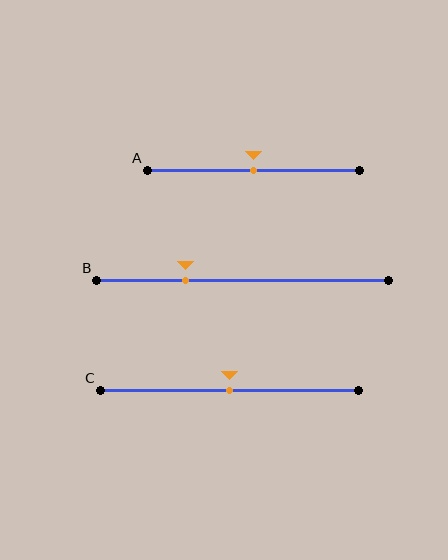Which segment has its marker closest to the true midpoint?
Segment A has its marker closest to the true midpoint.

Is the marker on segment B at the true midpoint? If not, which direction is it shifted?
No, the marker on segment B is shifted to the left by about 19% of the segment length.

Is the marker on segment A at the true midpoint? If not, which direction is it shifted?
Yes, the marker on segment A is at the true midpoint.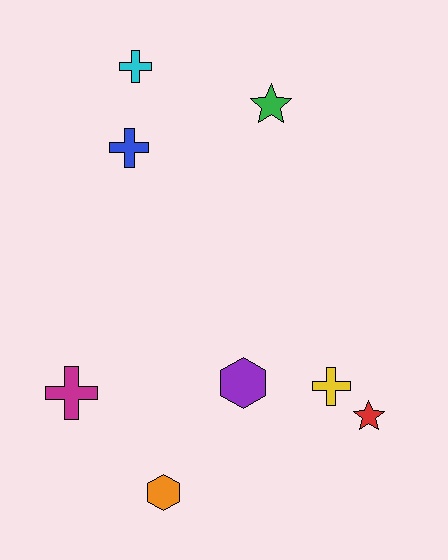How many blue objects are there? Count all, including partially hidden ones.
There is 1 blue object.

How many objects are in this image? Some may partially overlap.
There are 8 objects.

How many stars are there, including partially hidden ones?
There are 2 stars.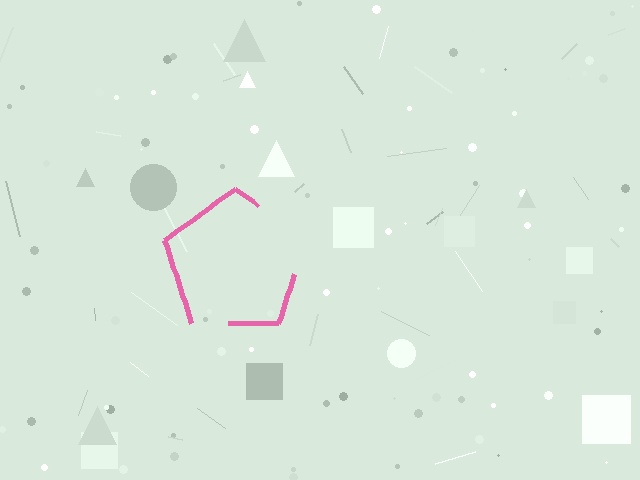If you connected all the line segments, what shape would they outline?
They would outline a pentagon.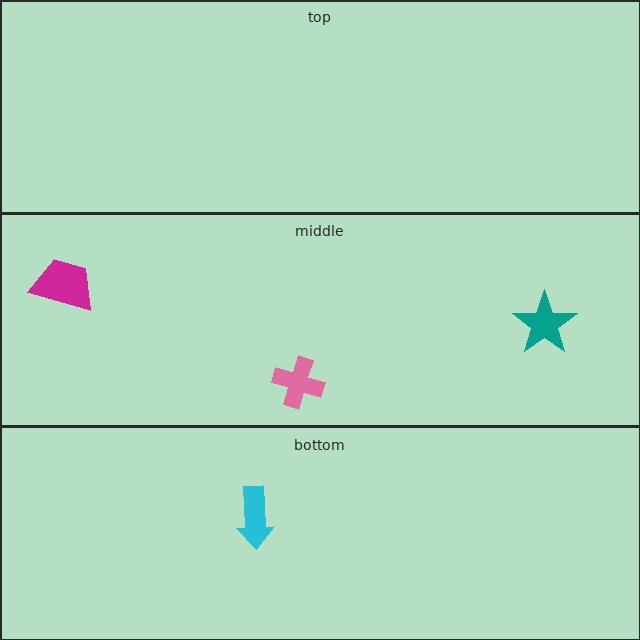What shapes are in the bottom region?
The cyan arrow.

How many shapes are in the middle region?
3.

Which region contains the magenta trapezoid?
The middle region.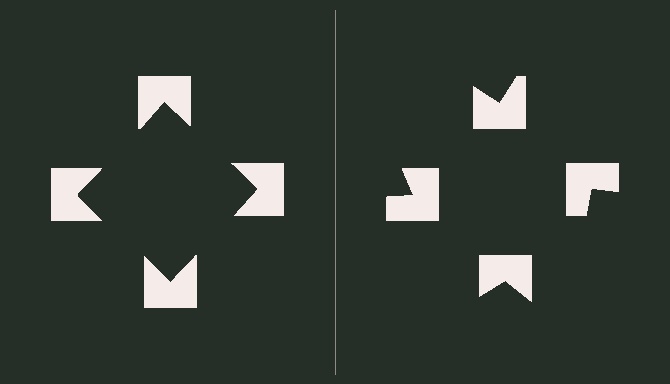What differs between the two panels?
The notched squares are positioned identically on both sides; only the wedge orientations differ. On the left they align to a square; on the right they are misaligned.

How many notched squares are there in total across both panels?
8 — 4 on each side.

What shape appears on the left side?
An illusory square.